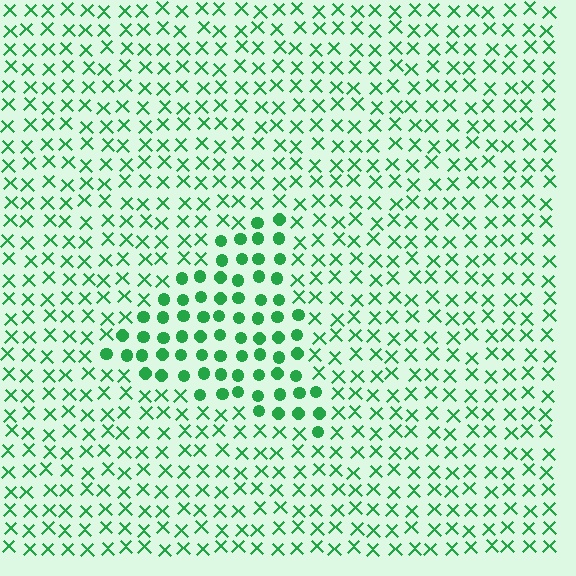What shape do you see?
I see a triangle.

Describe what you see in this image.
The image is filled with small green elements arranged in a uniform grid. A triangle-shaped region contains circles, while the surrounding area contains X marks. The boundary is defined purely by the change in element shape.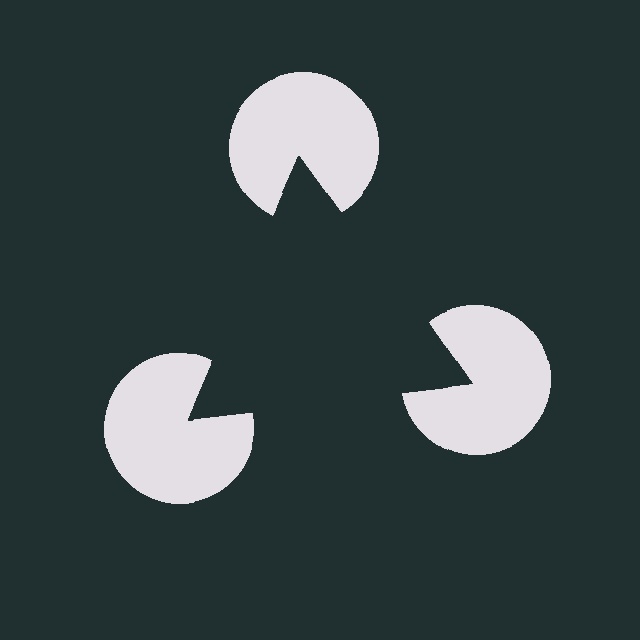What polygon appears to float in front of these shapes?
An illusory triangle — its edges are inferred from the aligned wedge cuts in the pac-man discs, not physically drawn.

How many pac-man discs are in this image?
There are 3 — one at each vertex of the illusory triangle.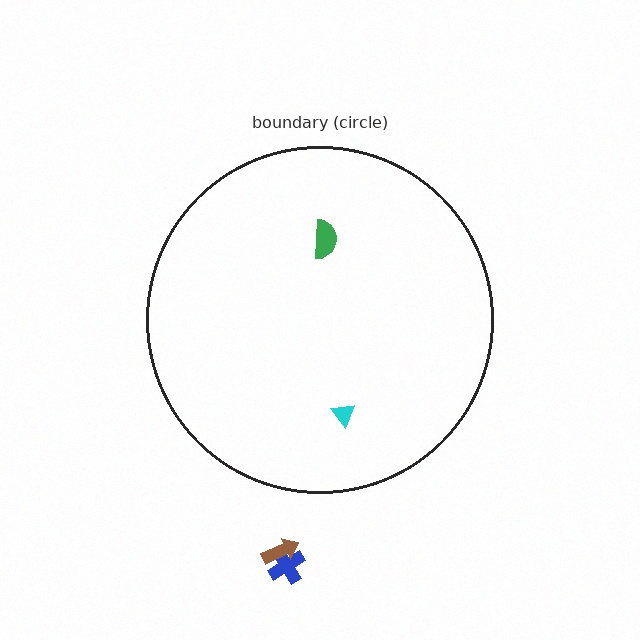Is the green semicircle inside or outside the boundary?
Inside.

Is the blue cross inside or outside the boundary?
Outside.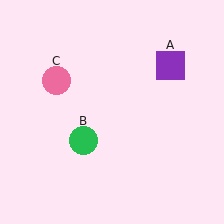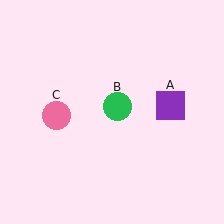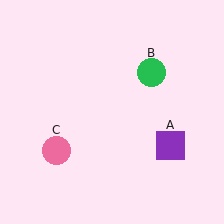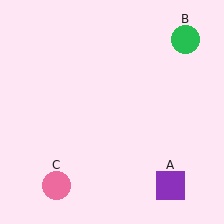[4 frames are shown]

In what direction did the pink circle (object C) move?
The pink circle (object C) moved down.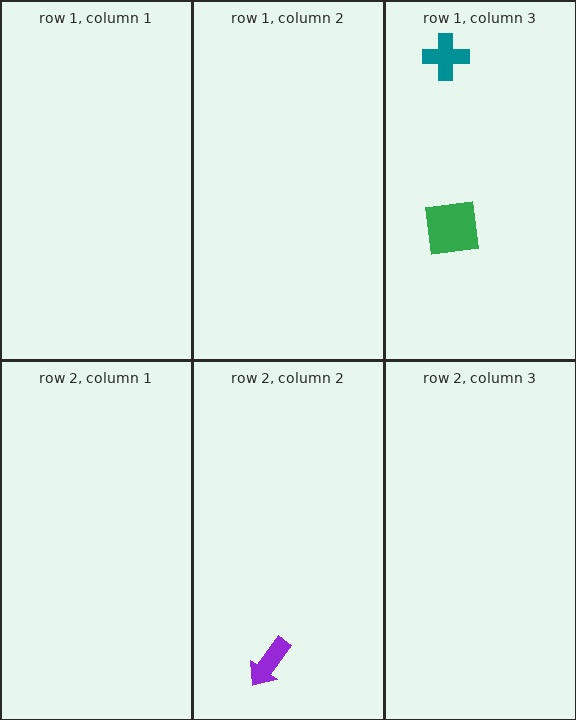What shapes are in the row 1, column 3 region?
The green square, the teal cross.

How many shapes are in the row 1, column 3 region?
2.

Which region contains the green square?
The row 1, column 3 region.